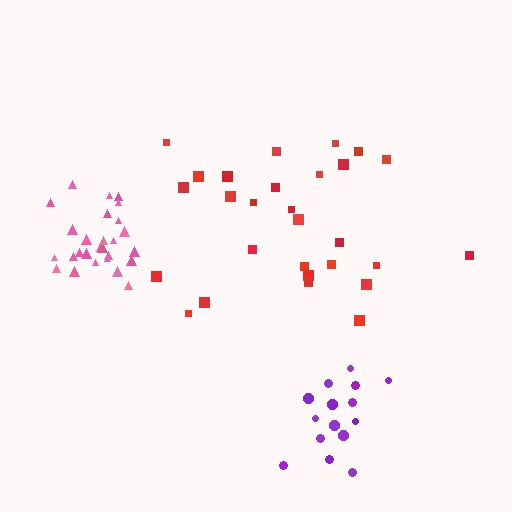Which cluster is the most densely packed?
Pink.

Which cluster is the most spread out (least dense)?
Red.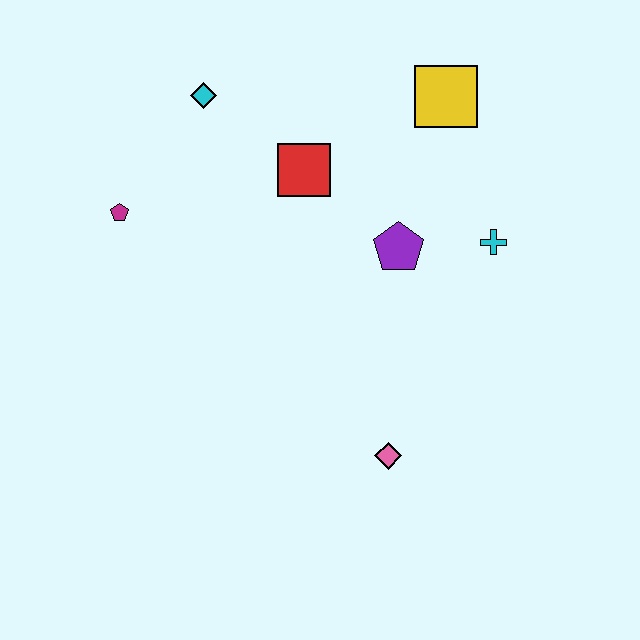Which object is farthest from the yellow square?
The pink diamond is farthest from the yellow square.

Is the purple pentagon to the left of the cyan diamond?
No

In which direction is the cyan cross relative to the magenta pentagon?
The cyan cross is to the right of the magenta pentagon.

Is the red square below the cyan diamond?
Yes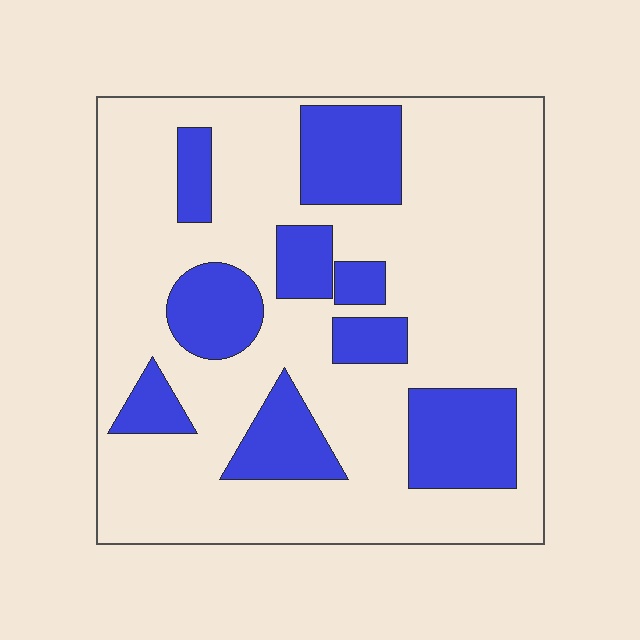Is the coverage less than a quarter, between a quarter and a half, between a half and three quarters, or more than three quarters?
Between a quarter and a half.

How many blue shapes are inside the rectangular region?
9.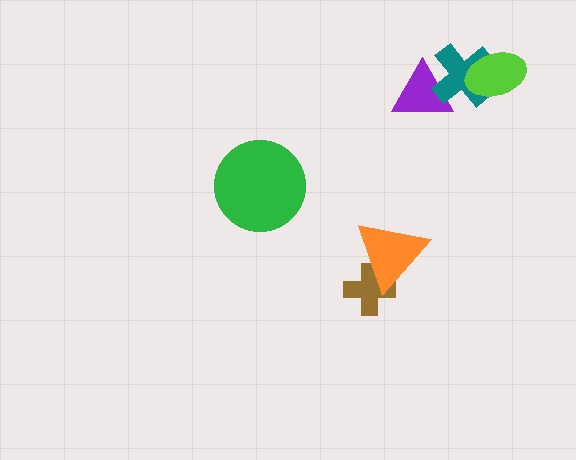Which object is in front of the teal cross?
The lime ellipse is in front of the teal cross.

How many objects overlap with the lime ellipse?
1 object overlaps with the lime ellipse.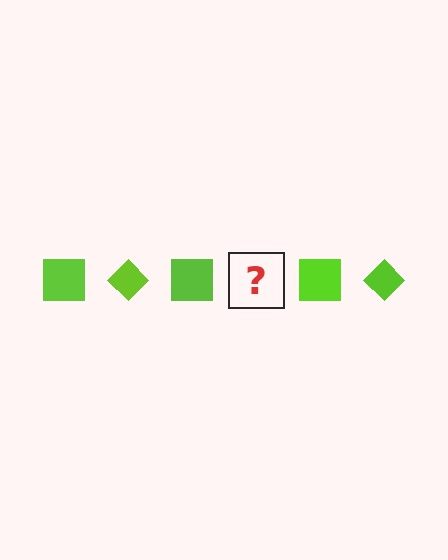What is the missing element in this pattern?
The missing element is a lime diamond.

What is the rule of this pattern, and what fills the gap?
The rule is that the pattern cycles through square, diamond shapes in lime. The gap should be filled with a lime diamond.